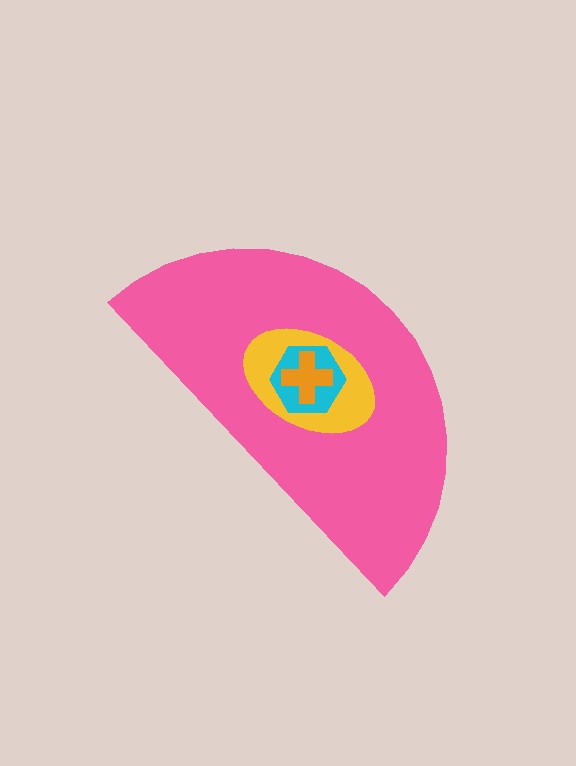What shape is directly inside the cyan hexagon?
The orange cross.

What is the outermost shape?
The pink semicircle.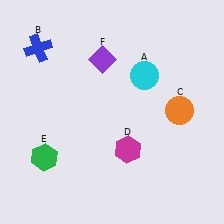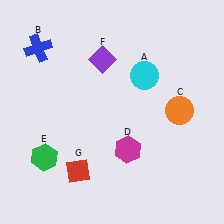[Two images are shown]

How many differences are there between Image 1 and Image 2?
There is 1 difference between the two images.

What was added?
A red diamond (G) was added in Image 2.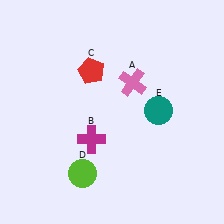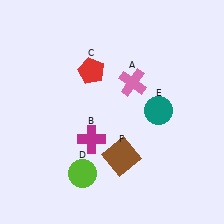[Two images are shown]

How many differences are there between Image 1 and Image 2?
There is 1 difference between the two images.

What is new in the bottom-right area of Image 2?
A brown square (F) was added in the bottom-right area of Image 2.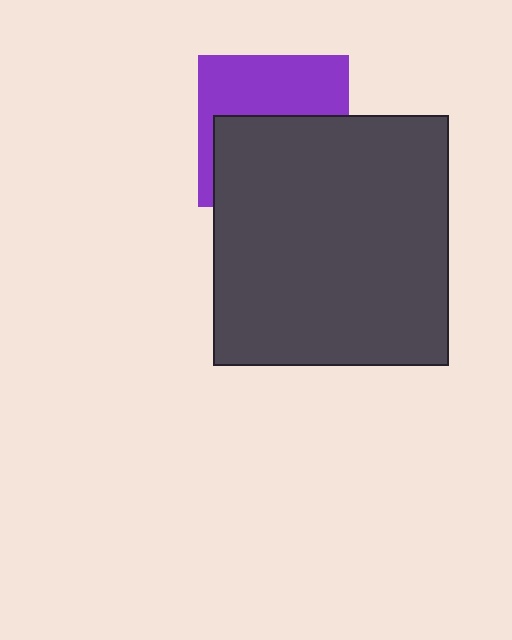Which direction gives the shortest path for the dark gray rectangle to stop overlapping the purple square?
Moving down gives the shortest separation.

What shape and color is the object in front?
The object in front is a dark gray rectangle.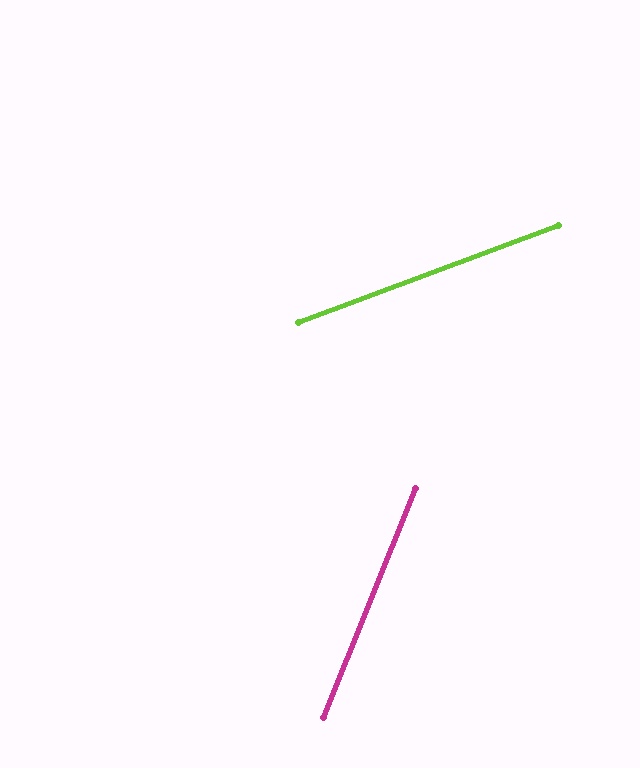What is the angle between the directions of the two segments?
Approximately 48 degrees.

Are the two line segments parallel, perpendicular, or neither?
Neither parallel nor perpendicular — they differ by about 48°.